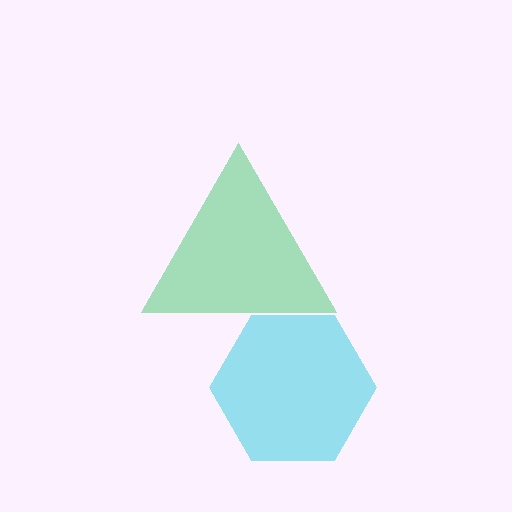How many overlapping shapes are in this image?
There are 2 overlapping shapes in the image.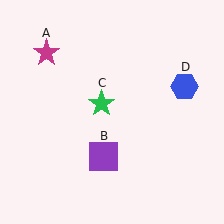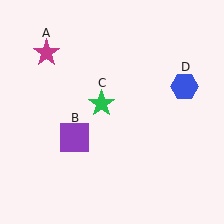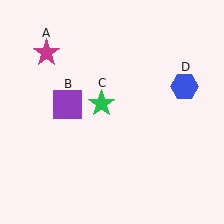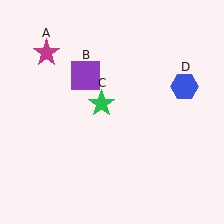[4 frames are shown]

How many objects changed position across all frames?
1 object changed position: purple square (object B).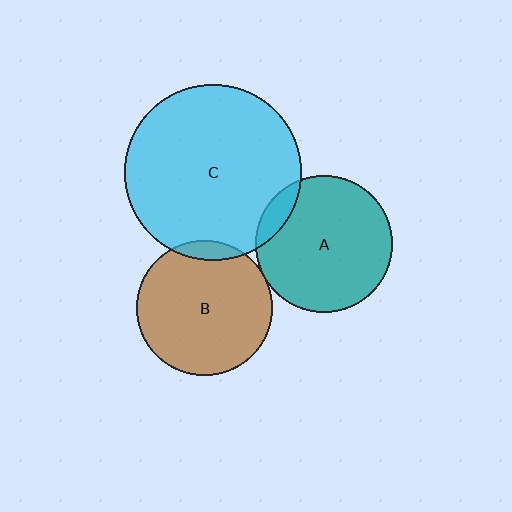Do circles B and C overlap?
Yes.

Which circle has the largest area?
Circle C (cyan).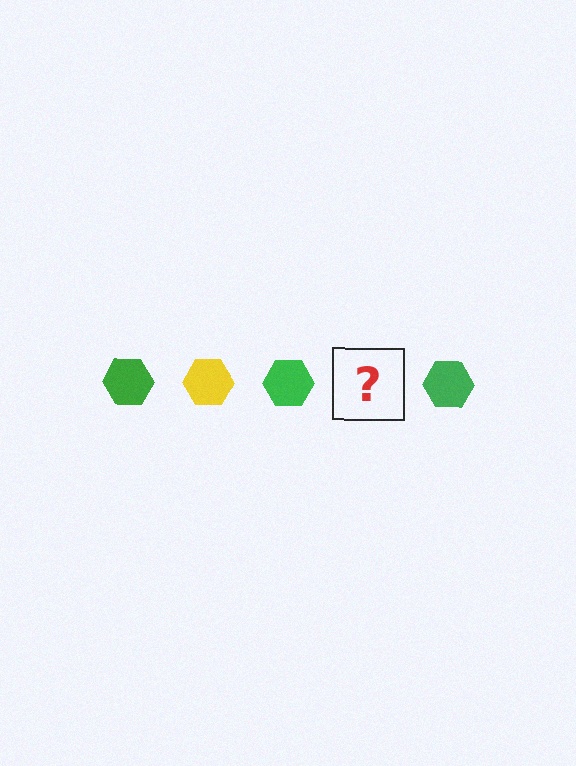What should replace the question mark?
The question mark should be replaced with a yellow hexagon.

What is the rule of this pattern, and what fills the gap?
The rule is that the pattern cycles through green, yellow hexagons. The gap should be filled with a yellow hexagon.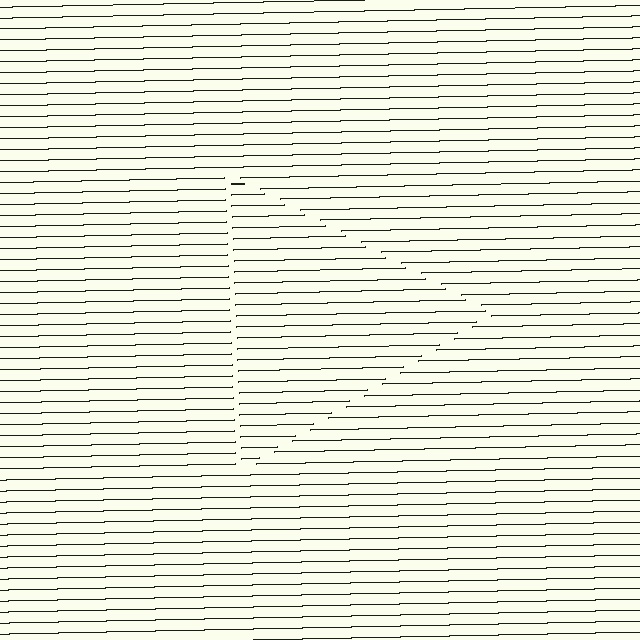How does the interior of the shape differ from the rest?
The interior of the shape contains the same grating, shifted by half a period — the contour is defined by the phase discontinuity where line-ends from the inner and outer gratings abut.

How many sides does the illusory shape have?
3 sides — the line-ends trace a triangle.